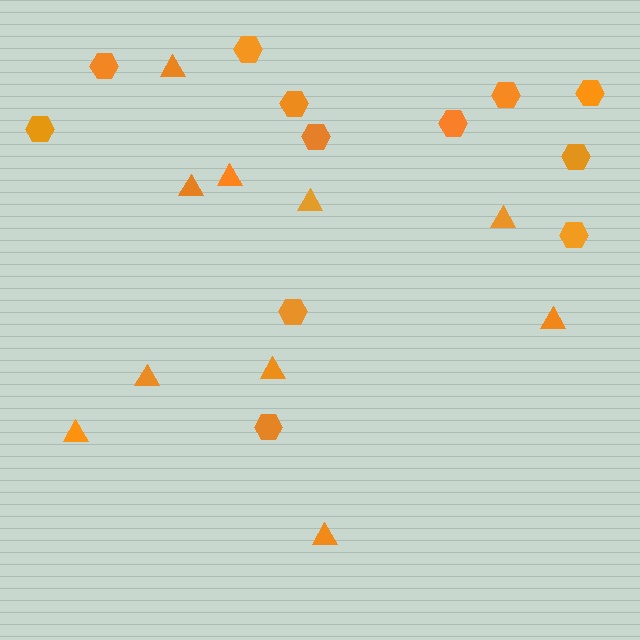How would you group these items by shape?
There are 2 groups: one group of hexagons (12) and one group of triangles (10).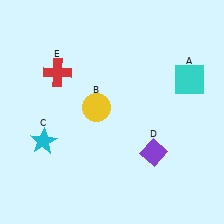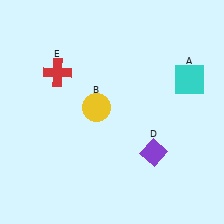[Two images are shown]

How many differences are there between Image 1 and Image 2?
There is 1 difference between the two images.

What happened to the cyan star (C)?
The cyan star (C) was removed in Image 2. It was in the bottom-left area of Image 1.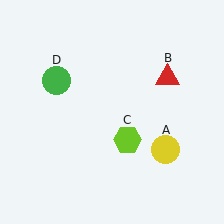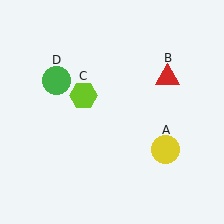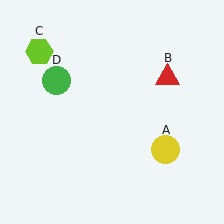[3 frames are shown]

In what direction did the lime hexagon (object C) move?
The lime hexagon (object C) moved up and to the left.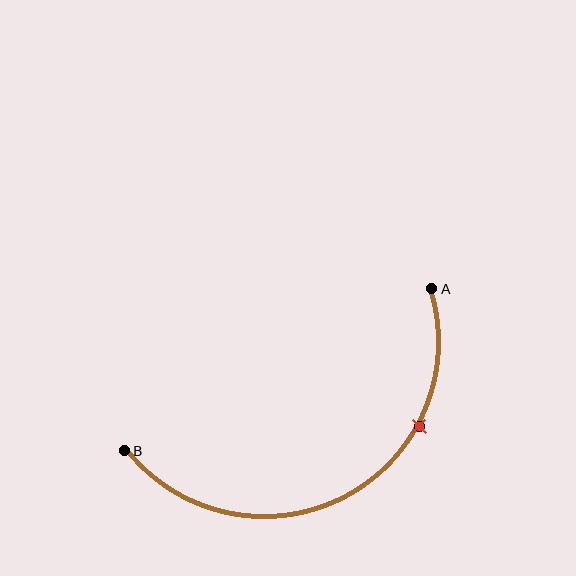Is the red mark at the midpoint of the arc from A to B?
No. The red mark lies on the arc but is closer to endpoint A. The arc midpoint would be at the point on the curve equidistant along the arc from both A and B.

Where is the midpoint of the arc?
The arc midpoint is the point on the curve farthest from the straight line joining A and B. It sits below that line.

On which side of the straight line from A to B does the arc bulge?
The arc bulges below the straight line connecting A and B.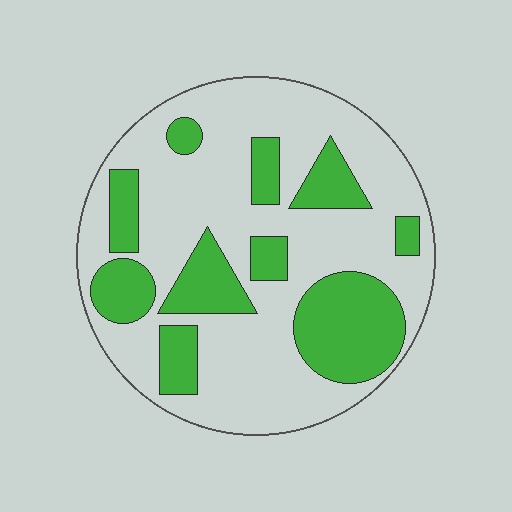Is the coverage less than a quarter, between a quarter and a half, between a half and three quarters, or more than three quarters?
Between a quarter and a half.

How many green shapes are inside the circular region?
10.